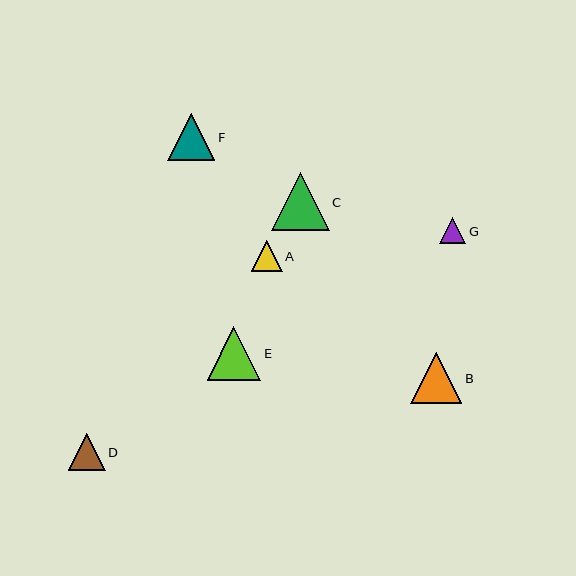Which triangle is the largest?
Triangle C is the largest with a size of approximately 58 pixels.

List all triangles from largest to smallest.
From largest to smallest: C, E, B, F, D, A, G.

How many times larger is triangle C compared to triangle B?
Triangle C is approximately 1.1 times the size of triangle B.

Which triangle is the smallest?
Triangle G is the smallest with a size of approximately 26 pixels.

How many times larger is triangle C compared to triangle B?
Triangle C is approximately 1.1 times the size of triangle B.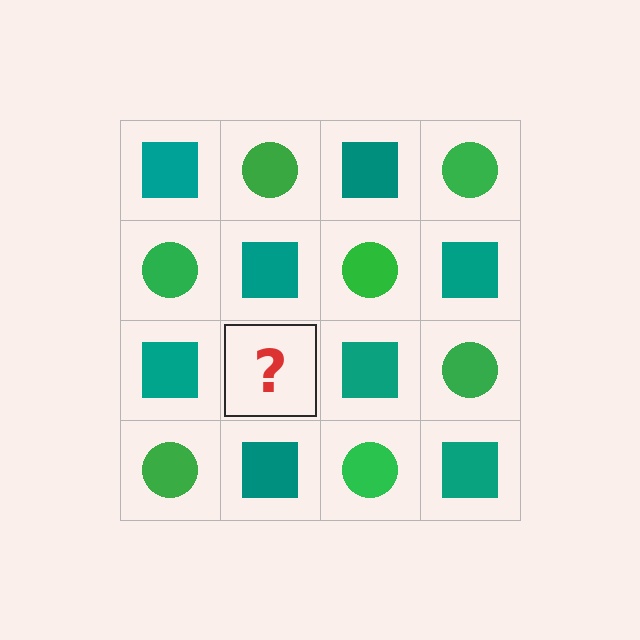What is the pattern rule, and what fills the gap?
The rule is that it alternates teal square and green circle in a checkerboard pattern. The gap should be filled with a green circle.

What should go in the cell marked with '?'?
The missing cell should contain a green circle.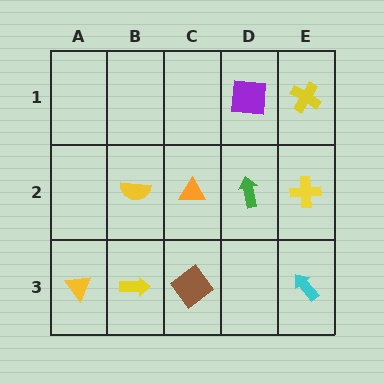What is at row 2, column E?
A yellow cross.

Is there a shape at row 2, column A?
No, that cell is empty.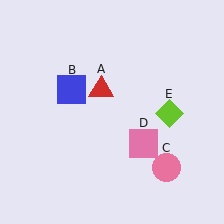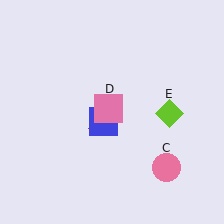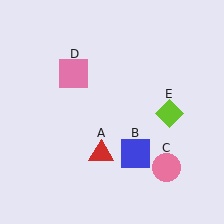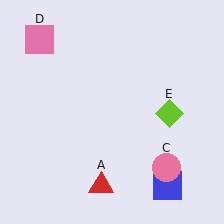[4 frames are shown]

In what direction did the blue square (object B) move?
The blue square (object B) moved down and to the right.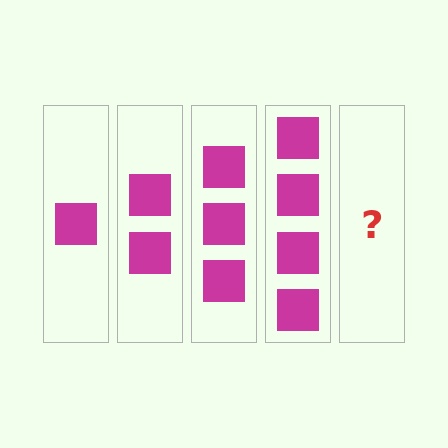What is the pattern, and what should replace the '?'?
The pattern is that each step adds one more square. The '?' should be 5 squares.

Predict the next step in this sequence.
The next step is 5 squares.